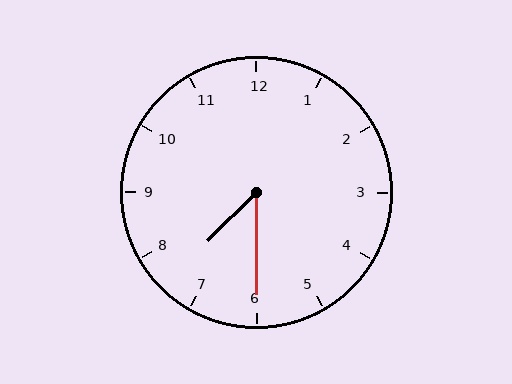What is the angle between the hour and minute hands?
Approximately 45 degrees.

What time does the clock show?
7:30.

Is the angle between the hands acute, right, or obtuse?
It is acute.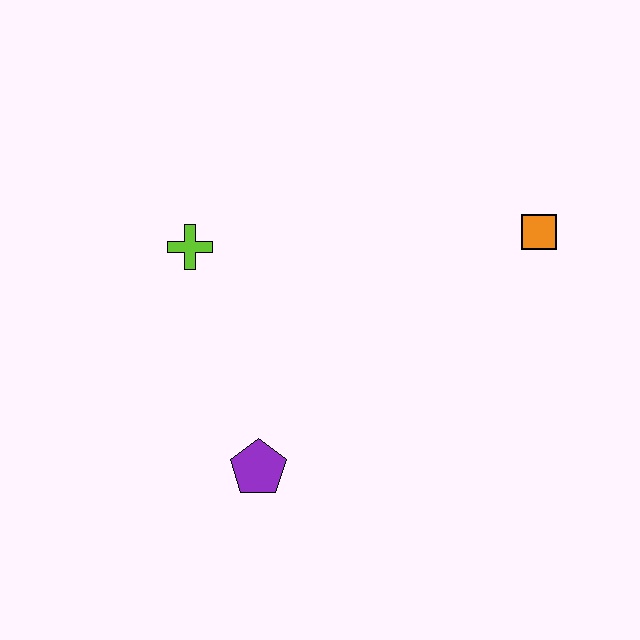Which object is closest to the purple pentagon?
The lime cross is closest to the purple pentagon.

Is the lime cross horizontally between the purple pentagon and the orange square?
No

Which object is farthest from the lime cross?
The orange square is farthest from the lime cross.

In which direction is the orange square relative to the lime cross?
The orange square is to the right of the lime cross.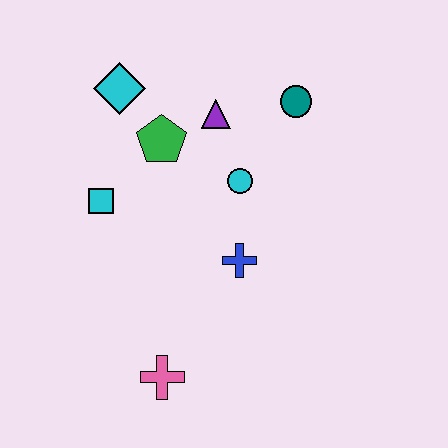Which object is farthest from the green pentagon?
The pink cross is farthest from the green pentagon.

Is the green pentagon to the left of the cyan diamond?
No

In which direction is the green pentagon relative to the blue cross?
The green pentagon is above the blue cross.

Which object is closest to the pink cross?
The blue cross is closest to the pink cross.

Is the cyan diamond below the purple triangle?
No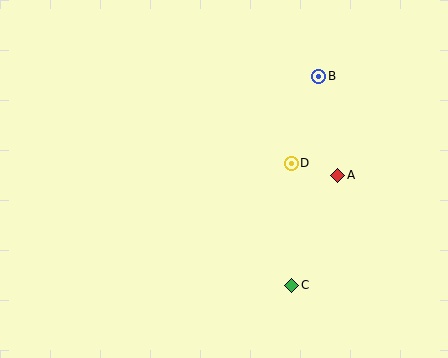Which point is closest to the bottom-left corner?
Point C is closest to the bottom-left corner.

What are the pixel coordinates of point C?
Point C is at (292, 285).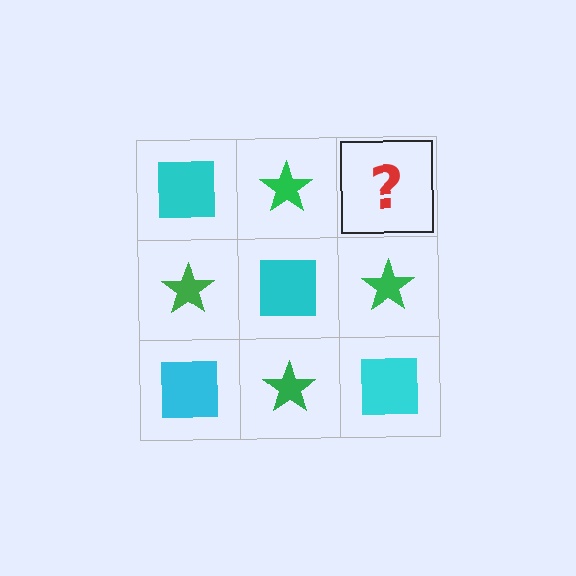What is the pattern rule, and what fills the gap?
The rule is that it alternates cyan square and green star in a checkerboard pattern. The gap should be filled with a cyan square.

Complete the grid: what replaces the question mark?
The question mark should be replaced with a cyan square.